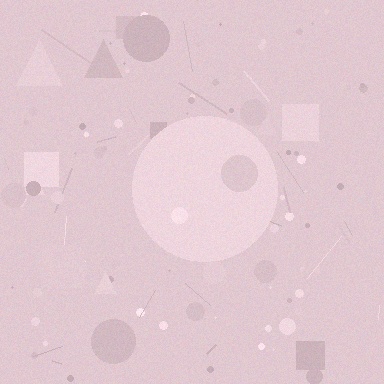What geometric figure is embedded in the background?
A circle is embedded in the background.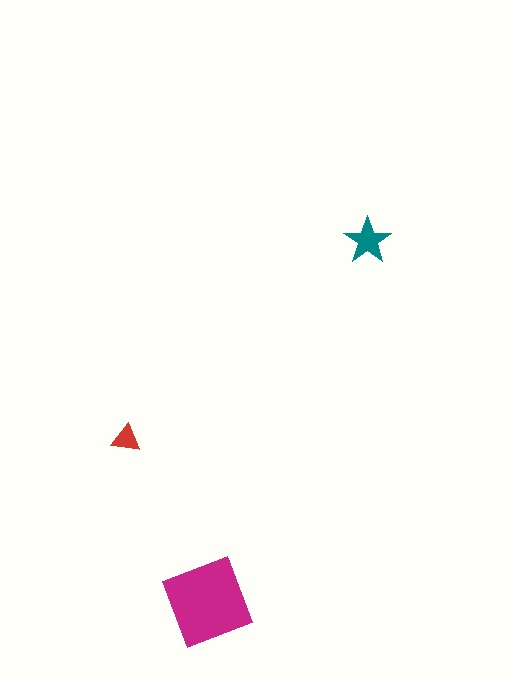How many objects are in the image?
There are 3 objects in the image.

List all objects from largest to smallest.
The magenta diamond, the teal star, the red triangle.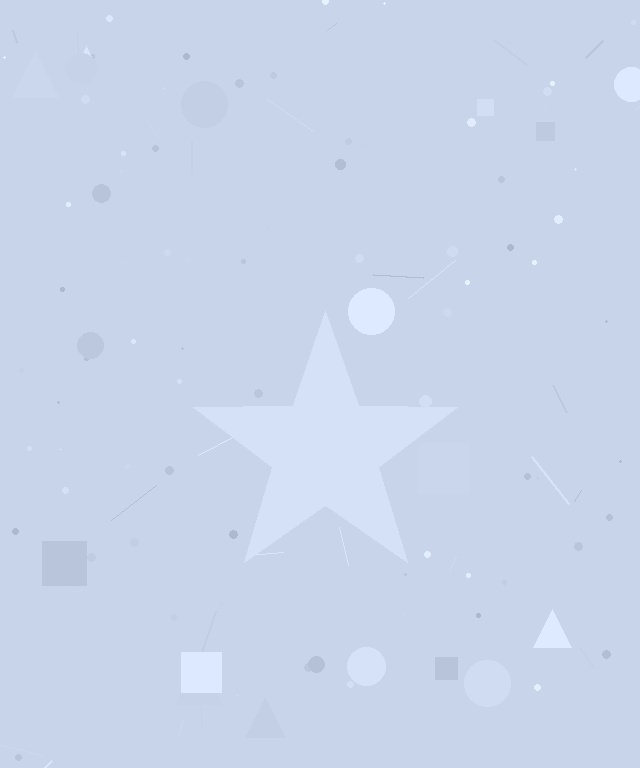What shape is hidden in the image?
A star is hidden in the image.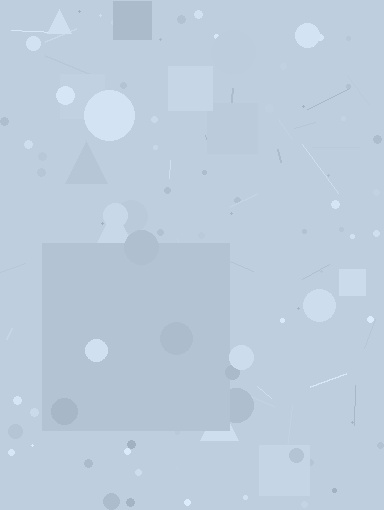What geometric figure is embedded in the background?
A square is embedded in the background.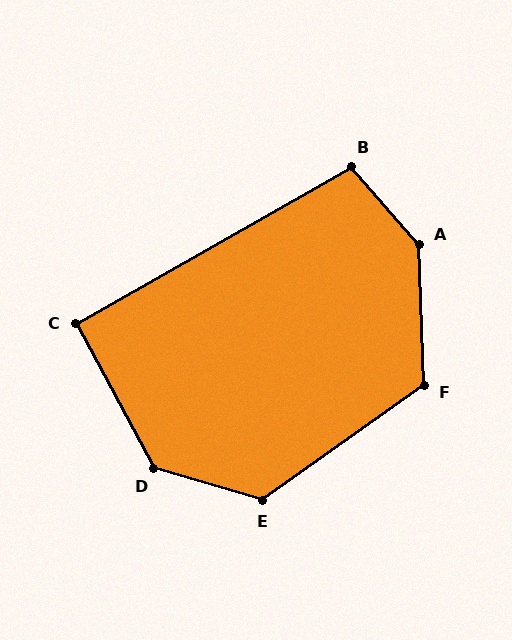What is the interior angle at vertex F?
Approximately 124 degrees (obtuse).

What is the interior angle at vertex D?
Approximately 135 degrees (obtuse).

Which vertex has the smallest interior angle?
C, at approximately 91 degrees.